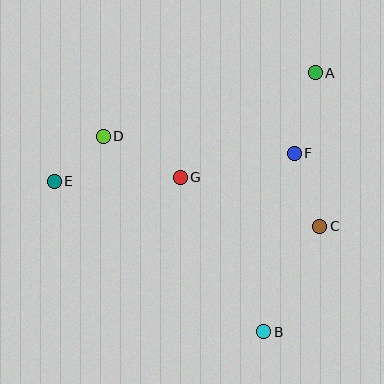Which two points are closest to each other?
Points D and E are closest to each other.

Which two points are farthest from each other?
Points A and E are farthest from each other.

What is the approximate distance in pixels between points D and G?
The distance between D and G is approximately 87 pixels.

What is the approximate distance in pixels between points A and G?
The distance between A and G is approximately 171 pixels.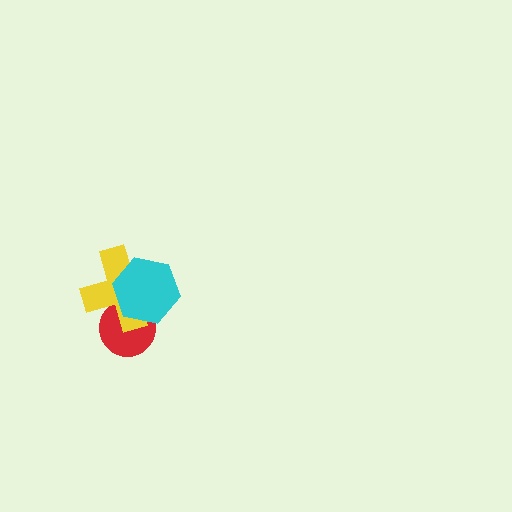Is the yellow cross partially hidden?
Yes, it is partially covered by another shape.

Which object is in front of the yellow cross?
The cyan hexagon is in front of the yellow cross.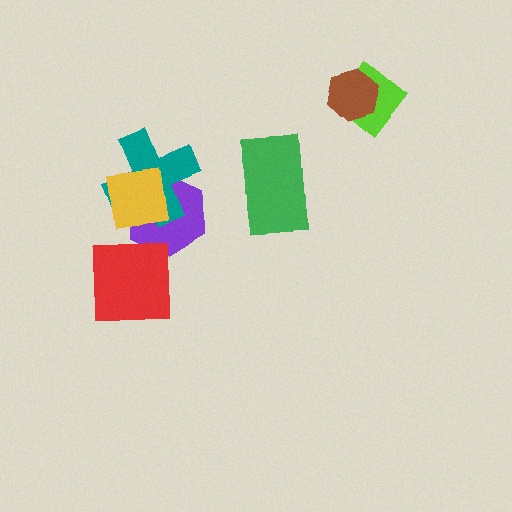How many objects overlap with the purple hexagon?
2 objects overlap with the purple hexagon.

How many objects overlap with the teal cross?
2 objects overlap with the teal cross.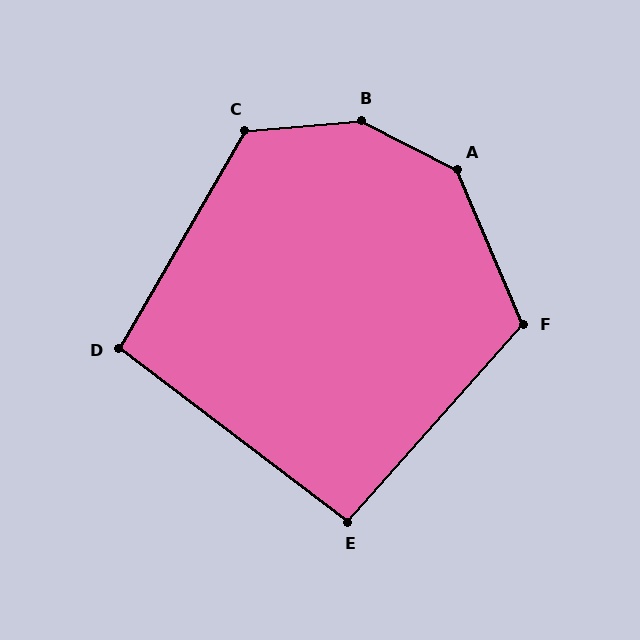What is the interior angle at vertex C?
Approximately 125 degrees (obtuse).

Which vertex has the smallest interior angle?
E, at approximately 95 degrees.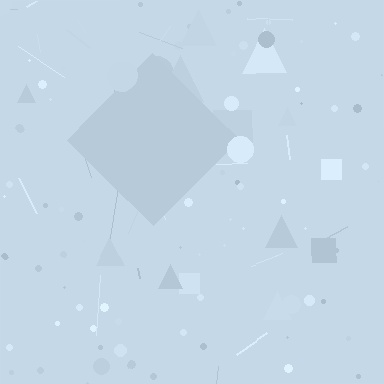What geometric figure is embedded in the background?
A diamond is embedded in the background.